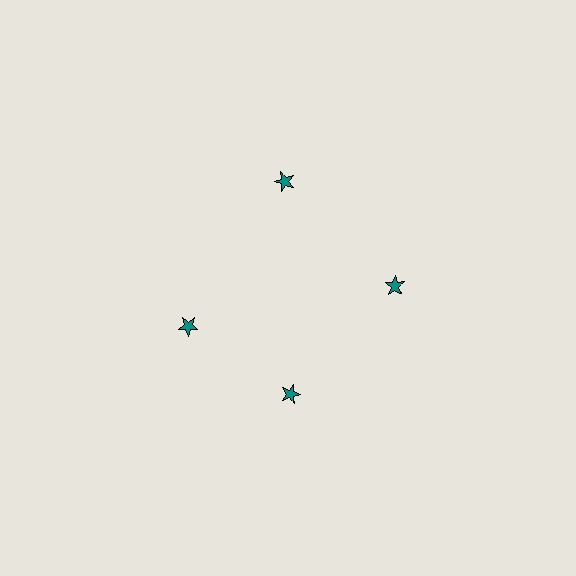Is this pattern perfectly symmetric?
No. The 4 teal stars are arranged in a ring, but one element near the 9 o'clock position is rotated out of alignment along the ring, breaking the 4-fold rotational symmetry.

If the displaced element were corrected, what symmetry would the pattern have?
It would have 4-fold rotational symmetry — the pattern would map onto itself every 90 degrees.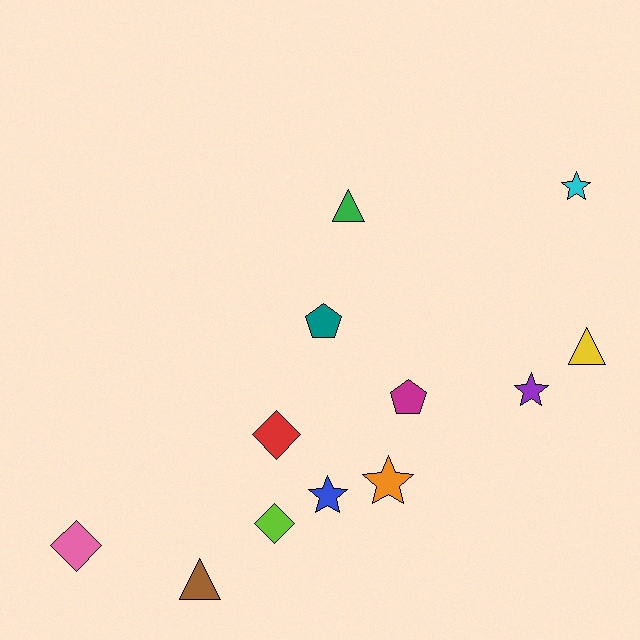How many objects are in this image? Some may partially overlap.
There are 12 objects.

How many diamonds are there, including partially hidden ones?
There are 3 diamonds.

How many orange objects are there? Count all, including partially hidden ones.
There is 1 orange object.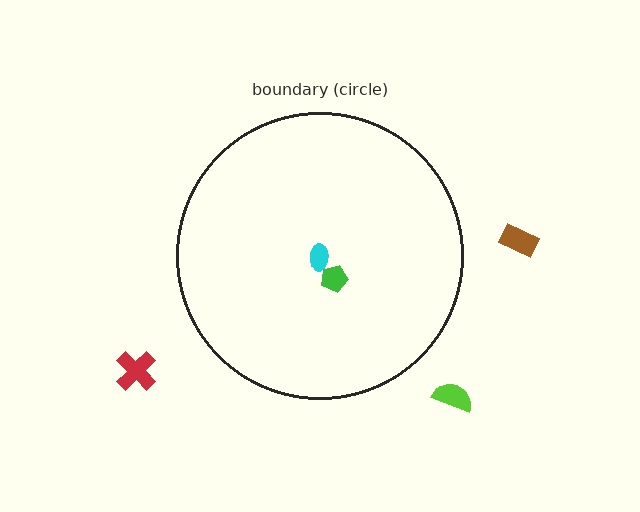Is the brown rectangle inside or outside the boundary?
Outside.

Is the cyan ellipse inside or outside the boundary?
Inside.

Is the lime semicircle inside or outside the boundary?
Outside.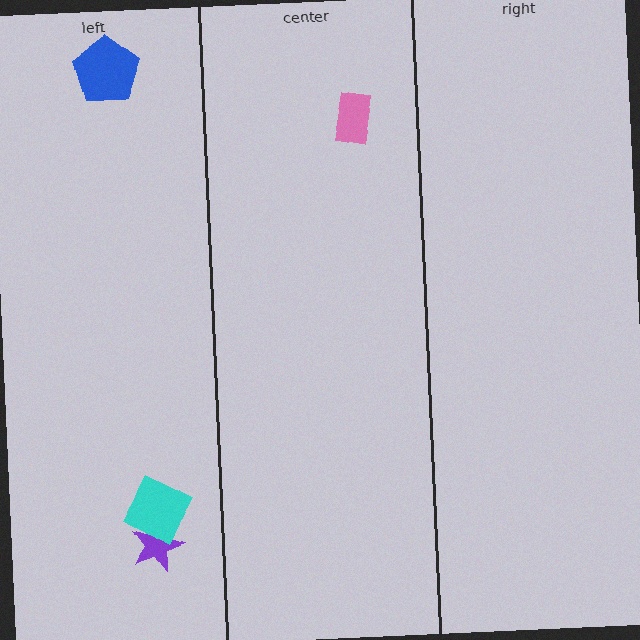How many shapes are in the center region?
1.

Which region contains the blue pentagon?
The left region.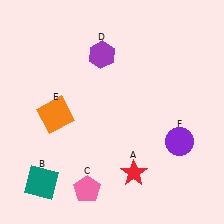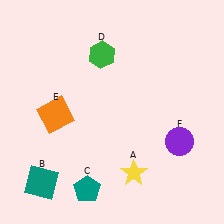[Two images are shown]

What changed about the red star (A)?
In Image 1, A is red. In Image 2, it changed to yellow.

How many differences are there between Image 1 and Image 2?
There are 3 differences between the two images.